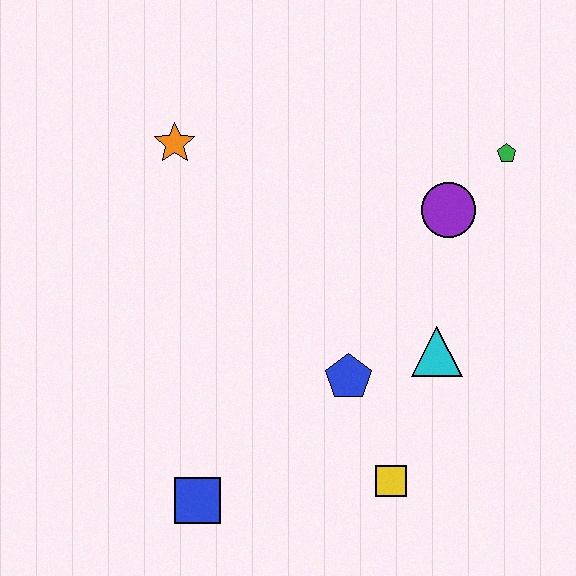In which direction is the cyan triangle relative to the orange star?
The cyan triangle is to the right of the orange star.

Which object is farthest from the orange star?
The yellow square is farthest from the orange star.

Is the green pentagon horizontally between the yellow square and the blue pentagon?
No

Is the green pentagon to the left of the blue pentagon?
No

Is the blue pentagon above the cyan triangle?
No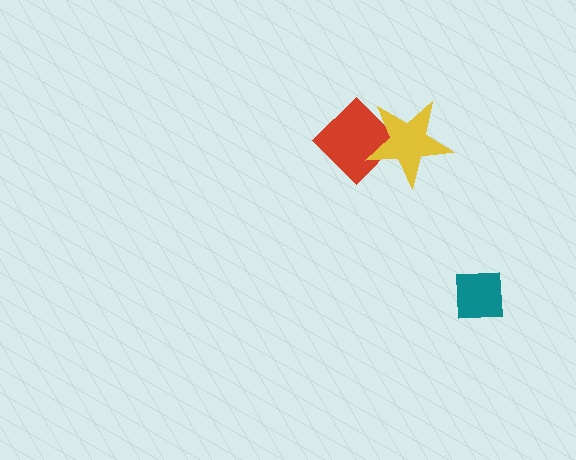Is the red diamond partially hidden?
Yes, it is partially covered by another shape.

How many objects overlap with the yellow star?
1 object overlaps with the yellow star.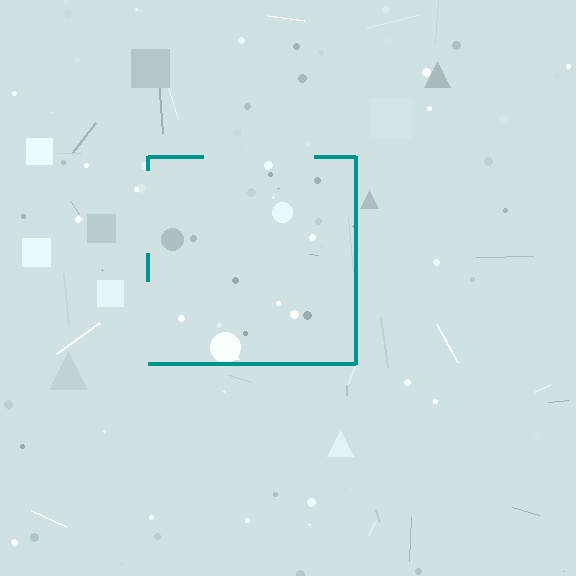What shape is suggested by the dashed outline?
The dashed outline suggests a square.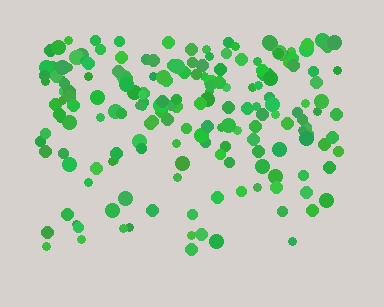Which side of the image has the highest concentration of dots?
The top.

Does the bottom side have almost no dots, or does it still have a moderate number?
Still a moderate number, just noticeably fewer than the top.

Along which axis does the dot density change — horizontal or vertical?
Vertical.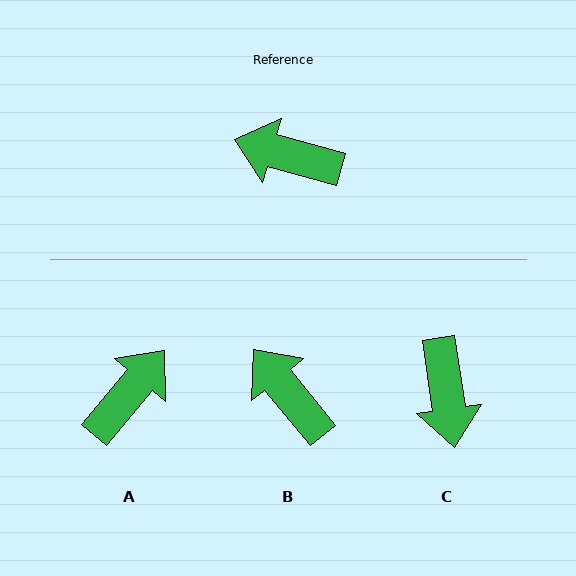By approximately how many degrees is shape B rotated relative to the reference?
Approximately 35 degrees clockwise.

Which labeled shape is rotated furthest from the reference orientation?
C, about 114 degrees away.